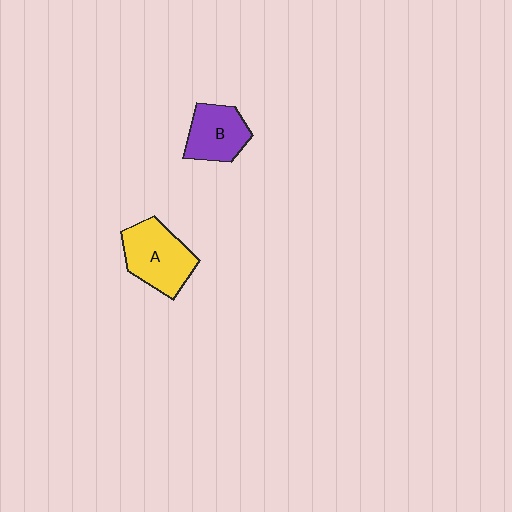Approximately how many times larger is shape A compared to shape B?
Approximately 1.3 times.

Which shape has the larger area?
Shape A (yellow).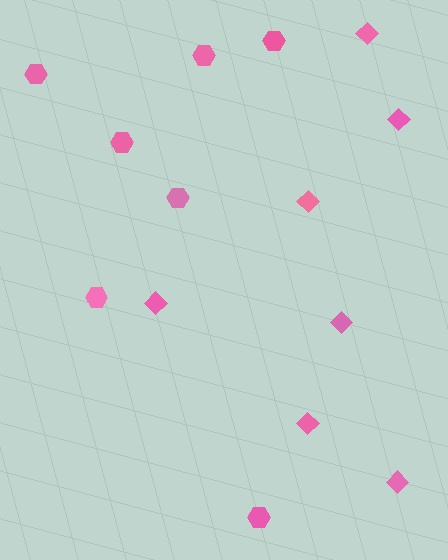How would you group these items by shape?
There are 2 groups: one group of diamonds (7) and one group of hexagons (7).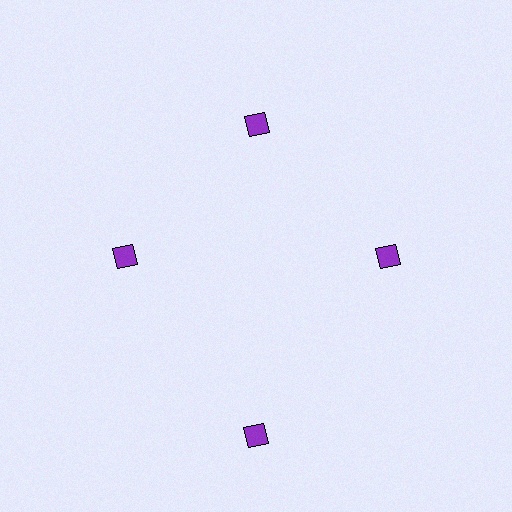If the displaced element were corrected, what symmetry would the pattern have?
It would have 4-fold rotational symmetry — the pattern would map onto itself every 90 degrees.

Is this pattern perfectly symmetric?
No. The 4 purple diamonds are arranged in a ring, but one element near the 6 o'clock position is pushed outward from the center, breaking the 4-fold rotational symmetry.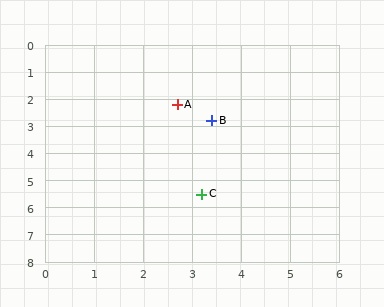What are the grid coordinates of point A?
Point A is at approximately (2.7, 2.2).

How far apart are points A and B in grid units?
Points A and B are about 0.9 grid units apart.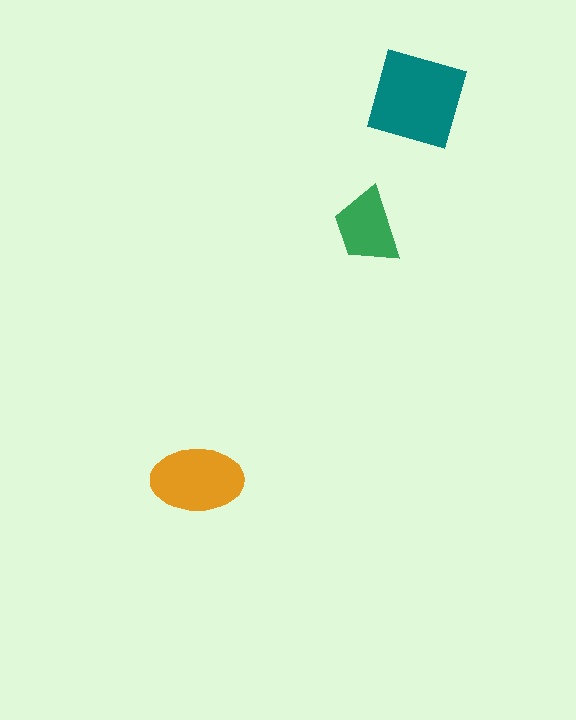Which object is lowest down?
The orange ellipse is bottommost.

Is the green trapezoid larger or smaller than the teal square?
Smaller.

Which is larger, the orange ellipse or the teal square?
The teal square.